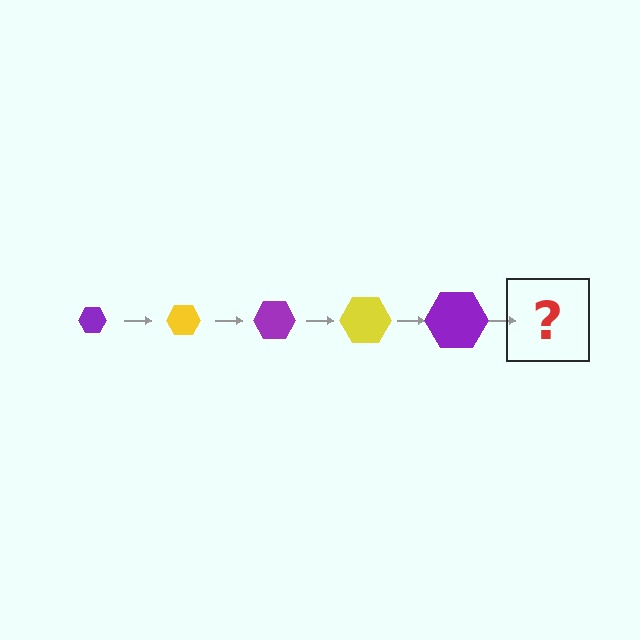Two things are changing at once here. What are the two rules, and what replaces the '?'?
The two rules are that the hexagon grows larger each step and the color cycles through purple and yellow. The '?' should be a yellow hexagon, larger than the previous one.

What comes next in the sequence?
The next element should be a yellow hexagon, larger than the previous one.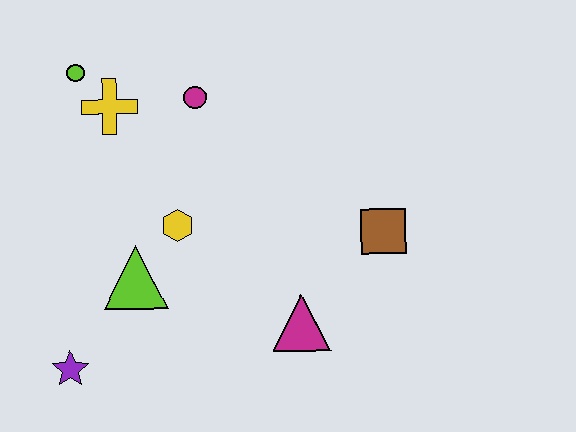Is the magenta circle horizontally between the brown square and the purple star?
Yes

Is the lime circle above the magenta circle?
Yes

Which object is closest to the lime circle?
The yellow cross is closest to the lime circle.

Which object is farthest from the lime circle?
The brown square is farthest from the lime circle.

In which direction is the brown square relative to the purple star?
The brown square is to the right of the purple star.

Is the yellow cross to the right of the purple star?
Yes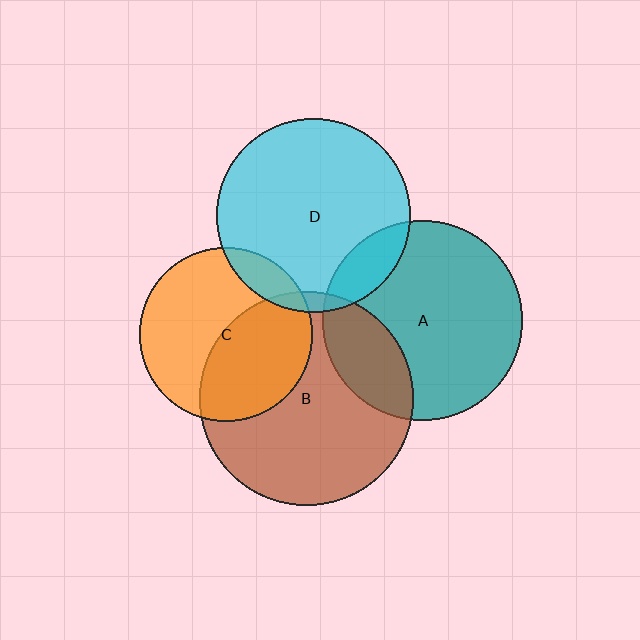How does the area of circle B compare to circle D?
Approximately 1.2 times.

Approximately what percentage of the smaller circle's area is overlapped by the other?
Approximately 15%.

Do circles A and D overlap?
Yes.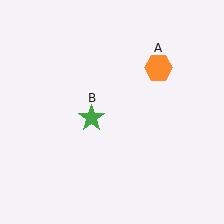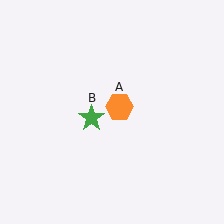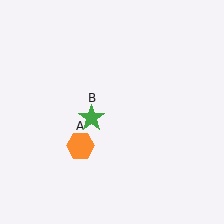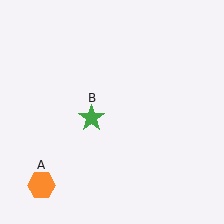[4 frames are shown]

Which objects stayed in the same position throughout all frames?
Green star (object B) remained stationary.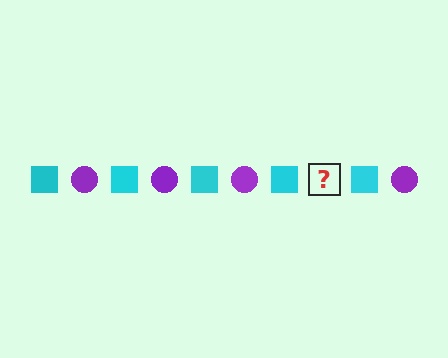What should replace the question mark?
The question mark should be replaced with a purple circle.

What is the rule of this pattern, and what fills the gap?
The rule is that the pattern alternates between cyan square and purple circle. The gap should be filled with a purple circle.